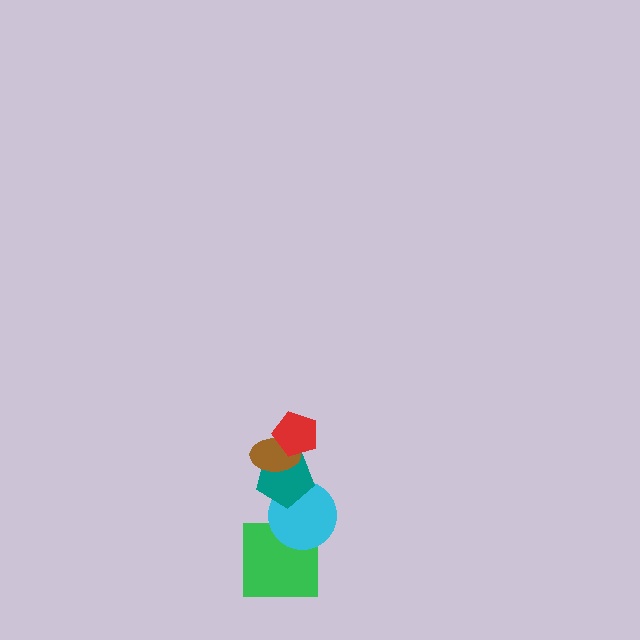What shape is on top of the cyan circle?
The teal pentagon is on top of the cyan circle.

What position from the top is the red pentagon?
The red pentagon is 1st from the top.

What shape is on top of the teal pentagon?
The brown ellipse is on top of the teal pentagon.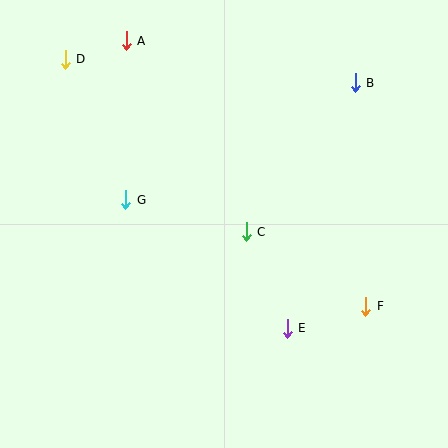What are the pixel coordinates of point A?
Point A is at (126, 41).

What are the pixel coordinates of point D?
Point D is at (65, 59).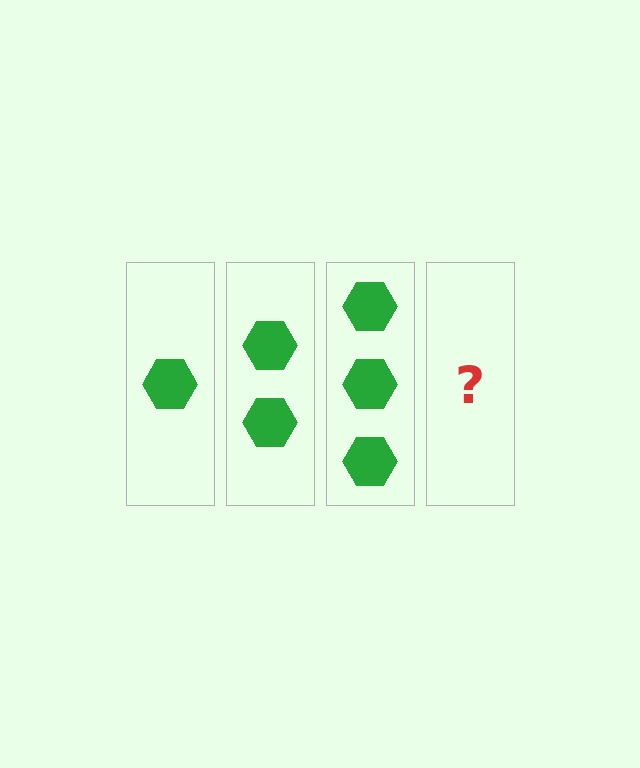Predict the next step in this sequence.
The next step is 4 hexagons.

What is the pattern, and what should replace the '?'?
The pattern is that each step adds one more hexagon. The '?' should be 4 hexagons.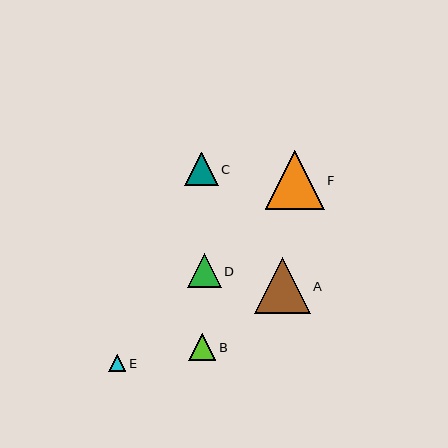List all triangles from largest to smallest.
From largest to smallest: F, A, D, C, B, E.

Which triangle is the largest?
Triangle F is the largest with a size of approximately 59 pixels.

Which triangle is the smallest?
Triangle E is the smallest with a size of approximately 18 pixels.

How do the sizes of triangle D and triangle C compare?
Triangle D and triangle C are approximately the same size.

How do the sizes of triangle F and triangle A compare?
Triangle F and triangle A are approximately the same size.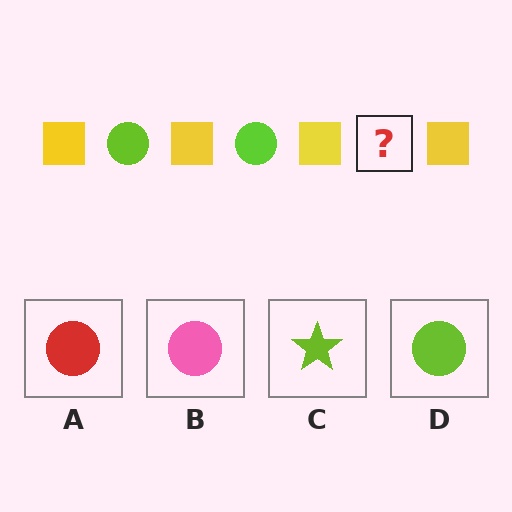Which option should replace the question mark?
Option D.